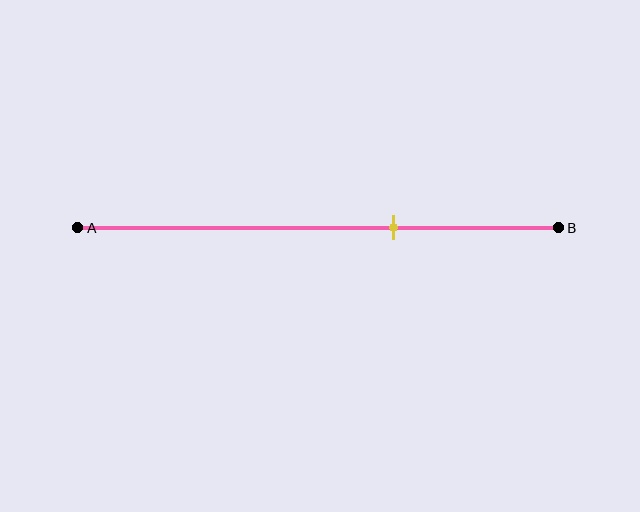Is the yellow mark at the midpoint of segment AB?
No, the mark is at about 65% from A, not at the 50% midpoint.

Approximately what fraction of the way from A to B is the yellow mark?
The yellow mark is approximately 65% of the way from A to B.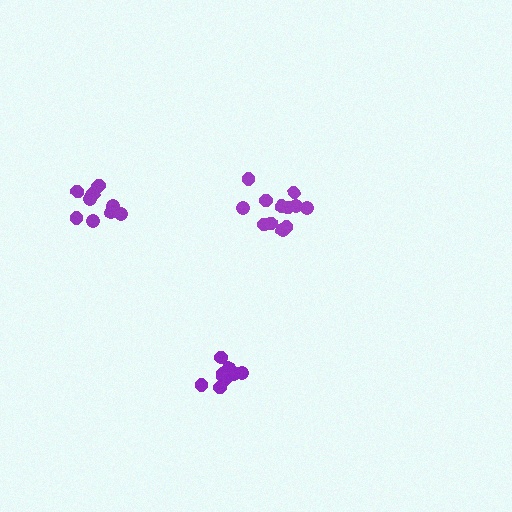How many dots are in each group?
Group 1: 10 dots, Group 2: 12 dots, Group 3: 9 dots (31 total).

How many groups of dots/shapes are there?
There are 3 groups.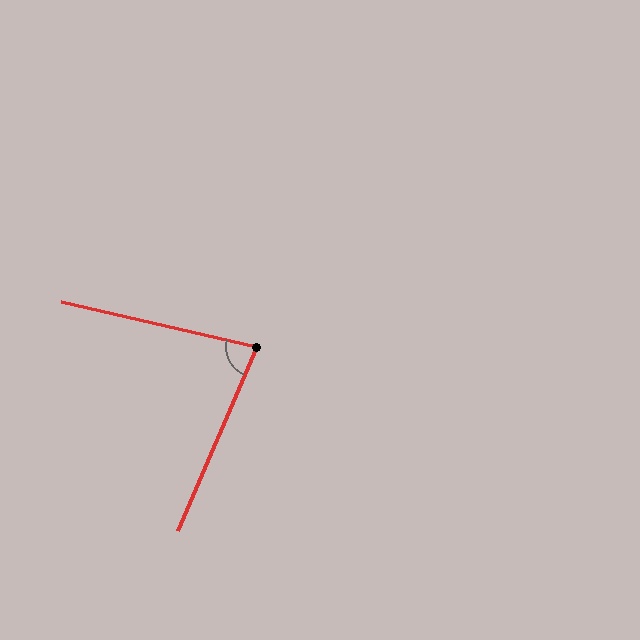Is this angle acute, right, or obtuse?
It is acute.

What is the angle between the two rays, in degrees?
Approximately 80 degrees.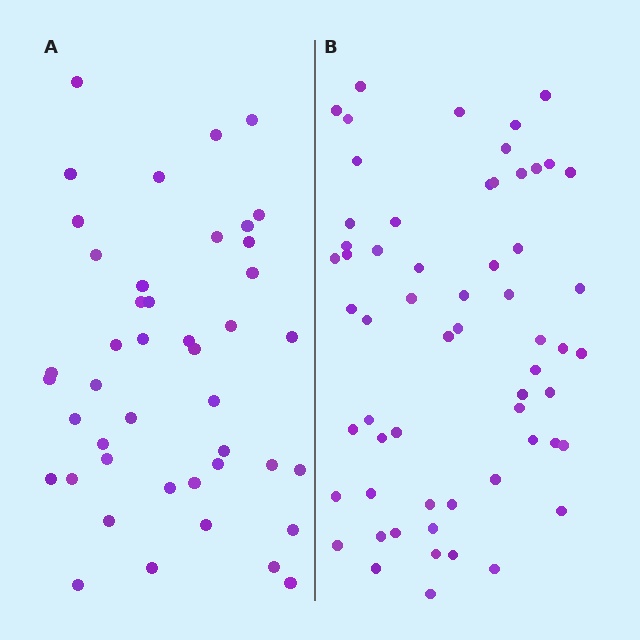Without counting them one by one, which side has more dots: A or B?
Region B (the right region) has more dots.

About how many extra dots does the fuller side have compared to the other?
Region B has approximately 15 more dots than region A.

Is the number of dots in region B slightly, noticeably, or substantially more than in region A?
Region B has noticeably more, but not dramatically so. The ratio is roughly 1.4 to 1.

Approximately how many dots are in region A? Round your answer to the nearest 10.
About 40 dots. (The exact count is 44, which rounds to 40.)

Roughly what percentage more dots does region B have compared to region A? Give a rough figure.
About 35% more.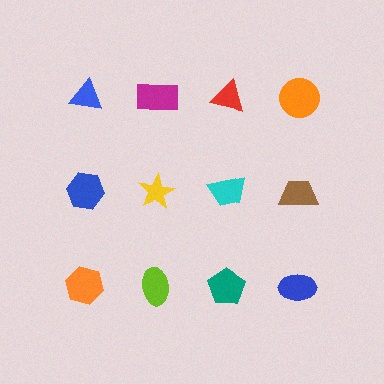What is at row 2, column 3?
A cyan trapezoid.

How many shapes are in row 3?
4 shapes.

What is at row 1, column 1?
A blue triangle.